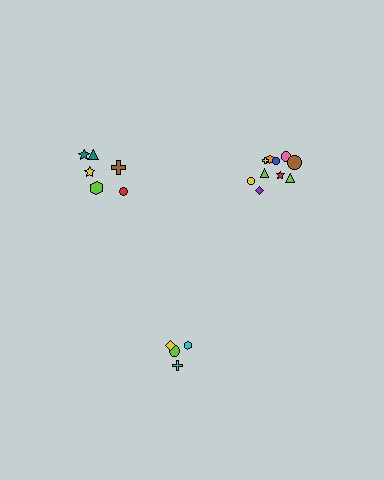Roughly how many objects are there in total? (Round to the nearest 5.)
Roughly 20 objects in total.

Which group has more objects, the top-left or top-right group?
The top-right group.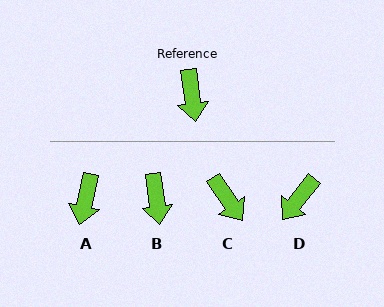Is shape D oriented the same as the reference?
No, it is off by about 46 degrees.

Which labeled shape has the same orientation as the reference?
B.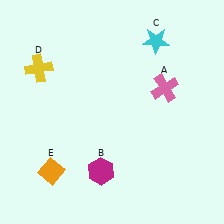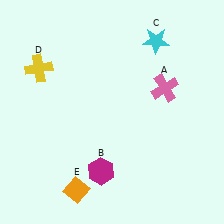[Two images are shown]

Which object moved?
The orange diamond (E) moved right.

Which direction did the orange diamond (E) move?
The orange diamond (E) moved right.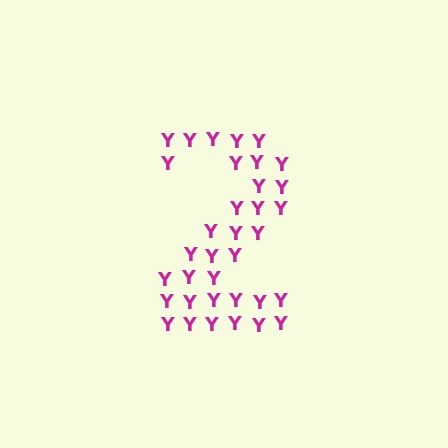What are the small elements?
The small elements are letter Y's.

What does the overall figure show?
The overall figure shows the digit 2.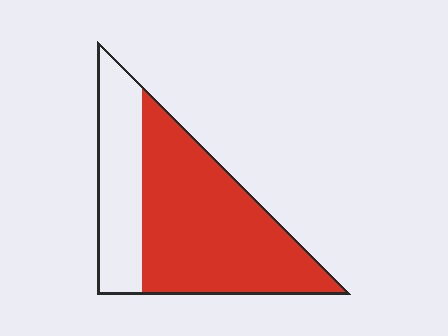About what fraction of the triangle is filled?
About two thirds (2/3).